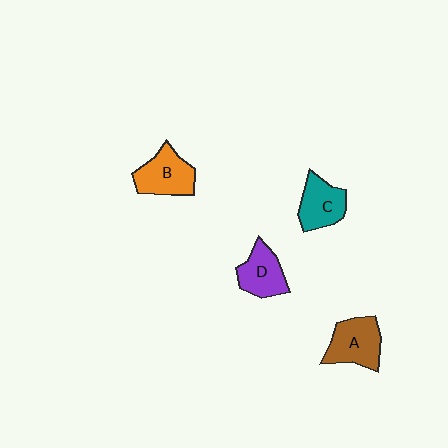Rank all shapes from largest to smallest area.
From largest to smallest: A (brown), B (orange), C (teal), D (purple).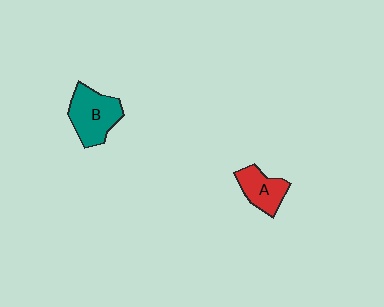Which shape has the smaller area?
Shape A (red).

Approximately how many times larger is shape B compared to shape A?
Approximately 1.4 times.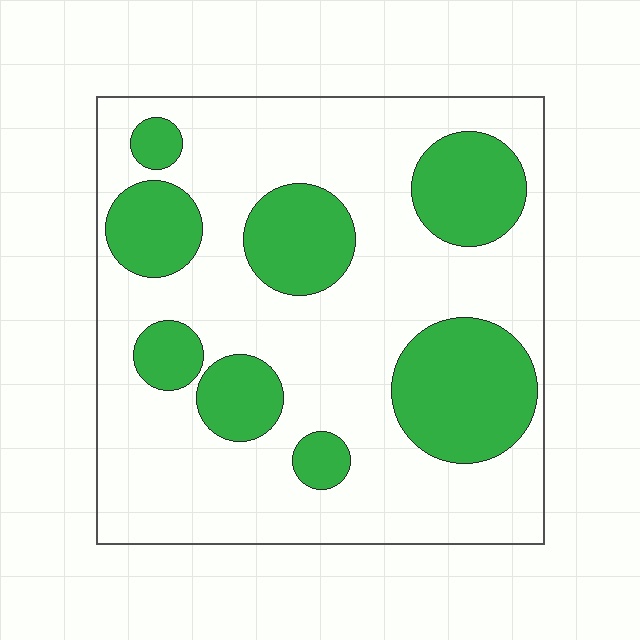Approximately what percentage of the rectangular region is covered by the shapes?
Approximately 30%.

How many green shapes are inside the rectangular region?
8.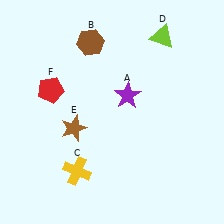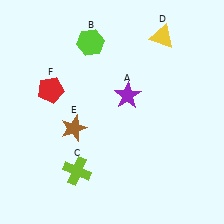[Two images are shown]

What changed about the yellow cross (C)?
In Image 1, C is yellow. In Image 2, it changed to lime.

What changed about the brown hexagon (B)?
In Image 1, B is brown. In Image 2, it changed to lime.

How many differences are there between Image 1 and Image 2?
There are 3 differences between the two images.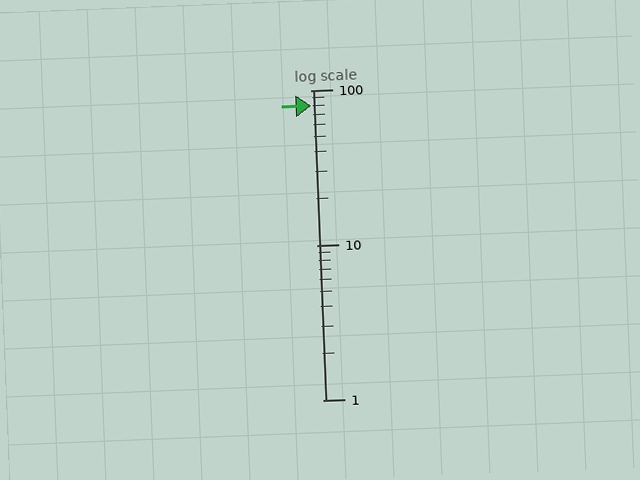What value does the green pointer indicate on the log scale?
The pointer indicates approximately 79.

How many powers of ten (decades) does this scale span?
The scale spans 2 decades, from 1 to 100.